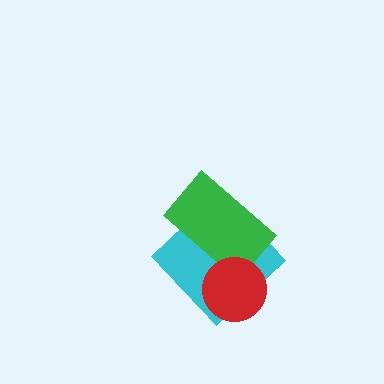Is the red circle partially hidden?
No, no other shape covers it.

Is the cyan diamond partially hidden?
Yes, it is partially covered by another shape.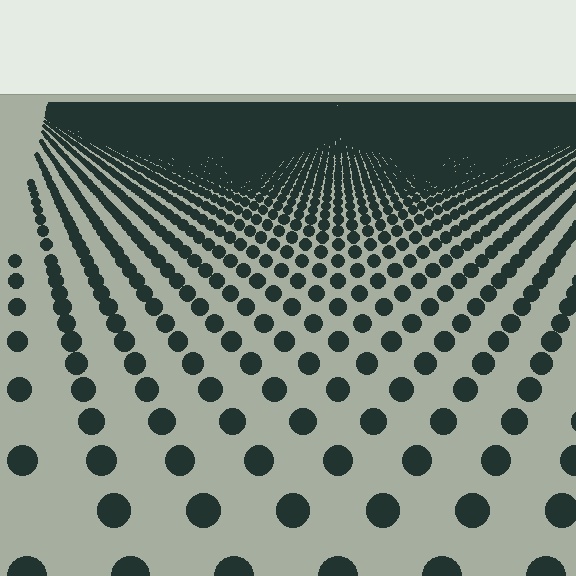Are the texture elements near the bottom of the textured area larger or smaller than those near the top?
Larger. Near the bottom, elements are closer to the viewer and appear at a bigger on-screen size.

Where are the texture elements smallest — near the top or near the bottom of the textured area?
Near the top.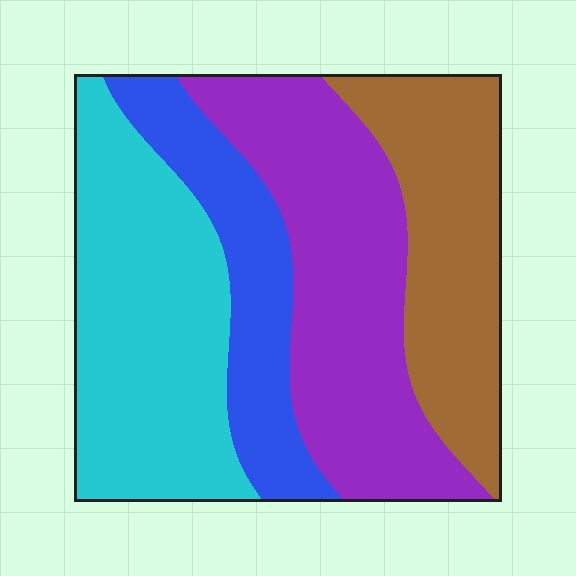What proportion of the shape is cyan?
Cyan takes up about one third (1/3) of the shape.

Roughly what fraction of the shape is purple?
Purple covers about 30% of the shape.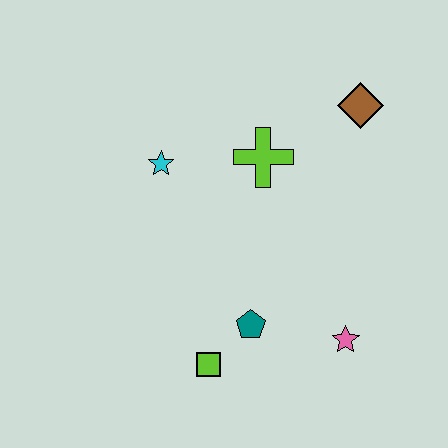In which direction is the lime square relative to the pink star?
The lime square is to the left of the pink star.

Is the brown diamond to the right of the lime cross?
Yes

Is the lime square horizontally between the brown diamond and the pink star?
No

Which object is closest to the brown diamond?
The lime cross is closest to the brown diamond.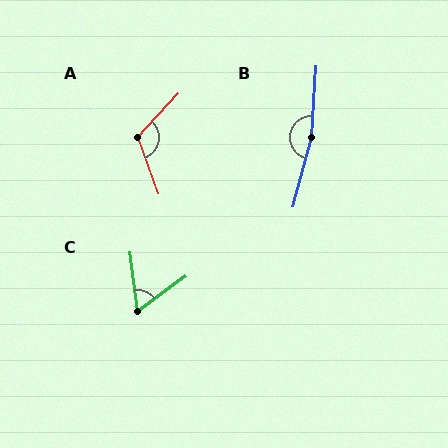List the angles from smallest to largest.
C (61°), A (117°), B (168°).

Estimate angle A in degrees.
Approximately 117 degrees.